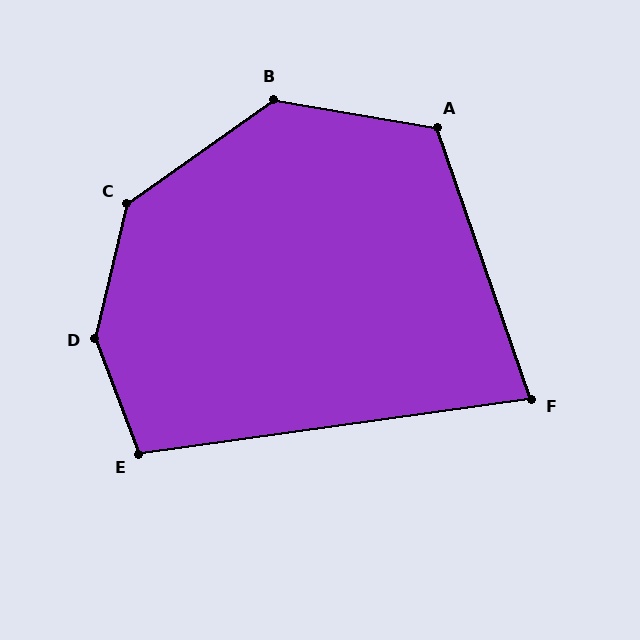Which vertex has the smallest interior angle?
F, at approximately 79 degrees.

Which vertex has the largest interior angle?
D, at approximately 146 degrees.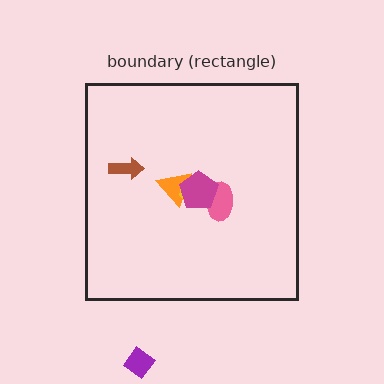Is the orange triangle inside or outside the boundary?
Inside.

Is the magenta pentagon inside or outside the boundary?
Inside.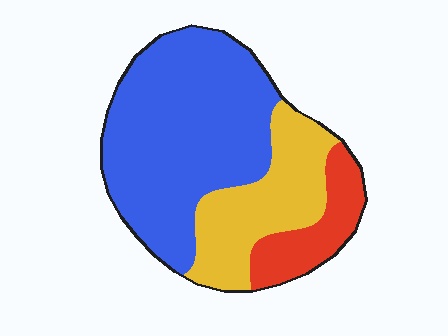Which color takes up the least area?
Red, at roughly 15%.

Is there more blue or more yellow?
Blue.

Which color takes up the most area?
Blue, at roughly 60%.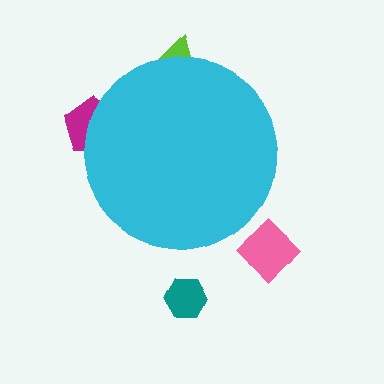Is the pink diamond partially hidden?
No, the pink diamond is fully visible.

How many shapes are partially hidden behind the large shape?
2 shapes are partially hidden.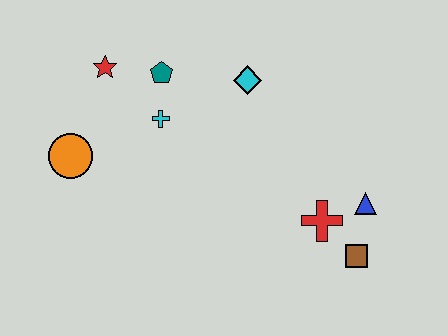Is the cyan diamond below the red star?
Yes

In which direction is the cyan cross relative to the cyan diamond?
The cyan cross is to the left of the cyan diamond.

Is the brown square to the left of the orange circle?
No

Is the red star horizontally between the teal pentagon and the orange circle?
Yes